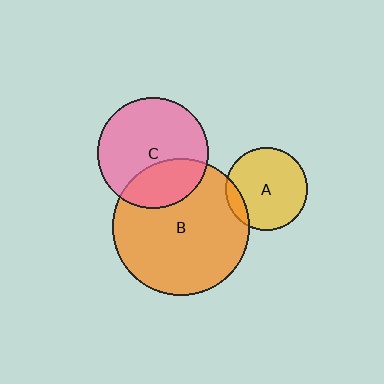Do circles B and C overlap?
Yes.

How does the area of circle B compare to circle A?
Approximately 2.8 times.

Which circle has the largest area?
Circle B (orange).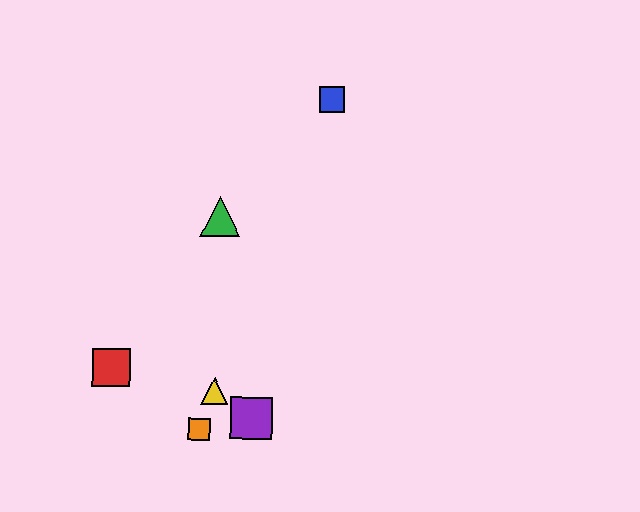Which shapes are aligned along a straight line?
The blue square, the yellow triangle, the orange square are aligned along a straight line.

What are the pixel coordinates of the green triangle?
The green triangle is at (220, 217).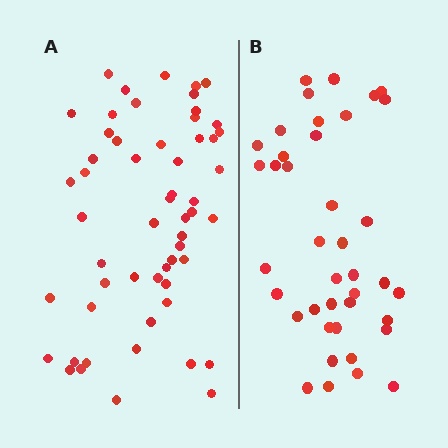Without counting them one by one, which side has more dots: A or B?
Region A (the left region) has more dots.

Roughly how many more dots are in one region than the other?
Region A has approximately 15 more dots than region B.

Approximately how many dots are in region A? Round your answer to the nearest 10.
About 60 dots. (The exact count is 56, which rounds to 60.)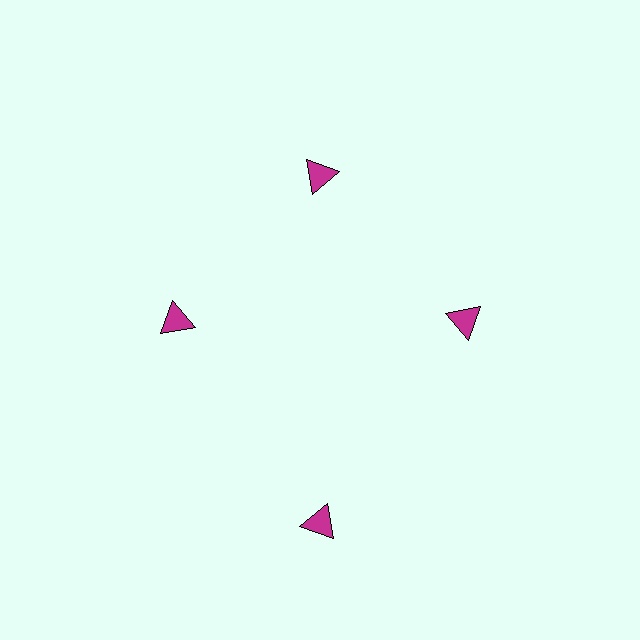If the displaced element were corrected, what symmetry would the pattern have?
It would have 4-fold rotational symmetry — the pattern would map onto itself every 90 degrees.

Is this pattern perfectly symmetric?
No. The 4 magenta triangles are arranged in a ring, but one element near the 6 o'clock position is pushed outward from the center, breaking the 4-fold rotational symmetry.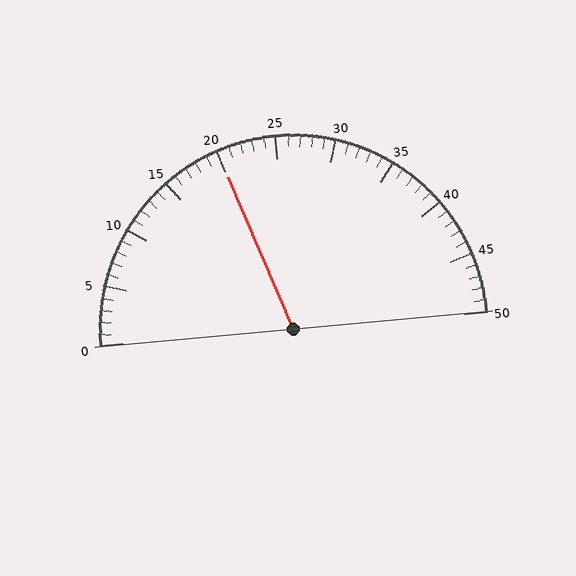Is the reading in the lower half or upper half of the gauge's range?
The reading is in the lower half of the range (0 to 50).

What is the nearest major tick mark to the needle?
The nearest major tick mark is 20.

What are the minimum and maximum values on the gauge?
The gauge ranges from 0 to 50.